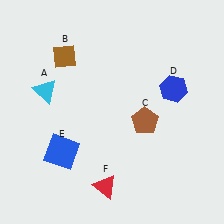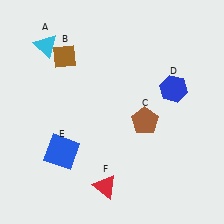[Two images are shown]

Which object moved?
The cyan triangle (A) moved up.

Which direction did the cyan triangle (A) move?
The cyan triangle (A) moved up.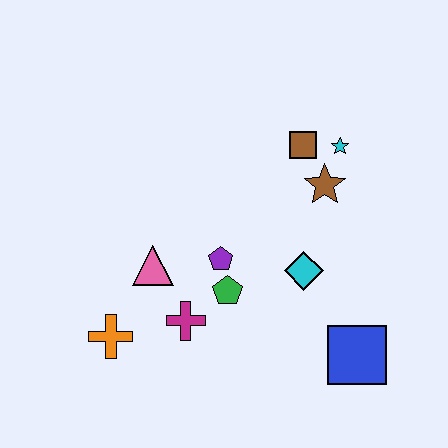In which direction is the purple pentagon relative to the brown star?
The purple pentagon is to the left of the brown star.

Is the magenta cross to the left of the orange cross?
No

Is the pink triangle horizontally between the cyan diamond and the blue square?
No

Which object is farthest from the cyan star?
The orange cross is farthest from the cyan star.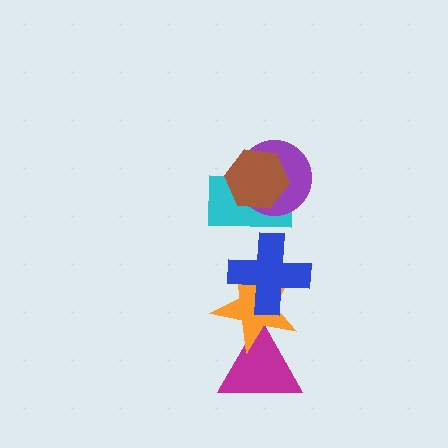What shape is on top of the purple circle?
The brown hexagon is on top of the purple circle.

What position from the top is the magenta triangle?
The magenta triangle is 6th from the top.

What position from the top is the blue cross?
The blue cross is 4th from the top.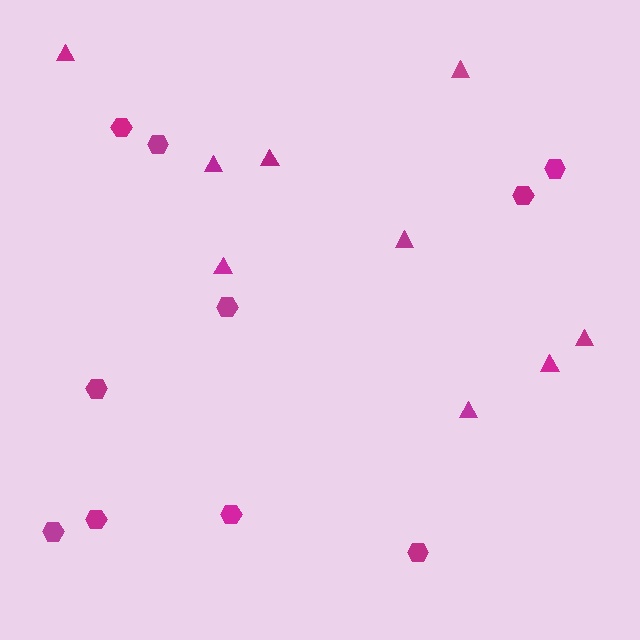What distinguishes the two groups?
There are 2 groups: one group of triangles (9) and one group of hexagons (10).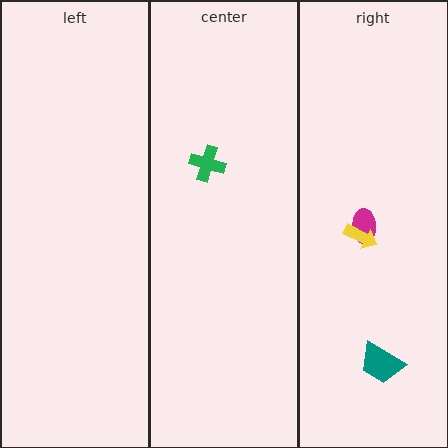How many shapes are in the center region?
1.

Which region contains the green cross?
The center region.